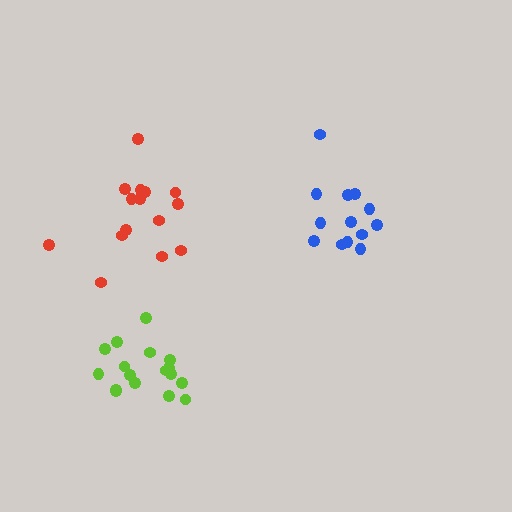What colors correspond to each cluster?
The clusters are colored: lime, blue, red.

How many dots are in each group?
Group 1: 17 dots, Group 2: 13 dots, Group 3: 15 dots (45 total).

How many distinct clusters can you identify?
There are 3 distinct clusters.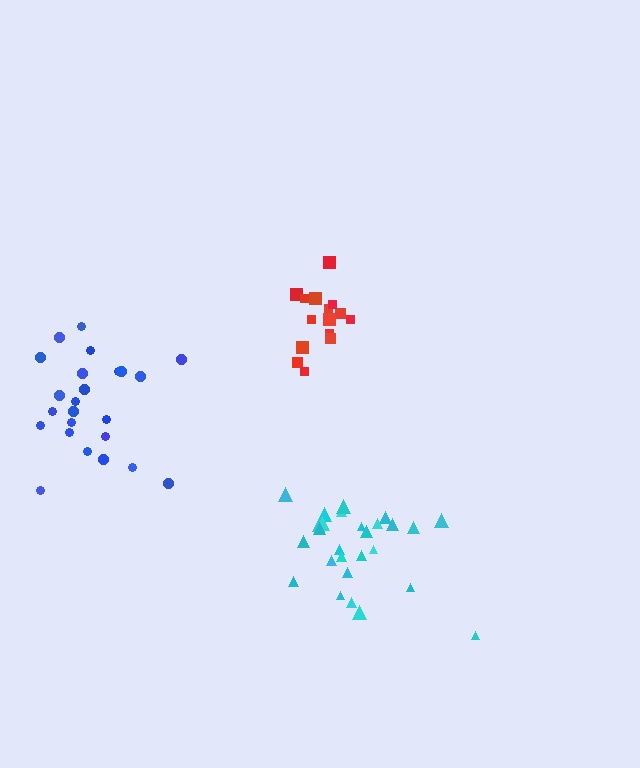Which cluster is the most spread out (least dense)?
Blue.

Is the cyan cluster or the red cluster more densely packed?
Red.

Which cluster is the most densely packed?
Red.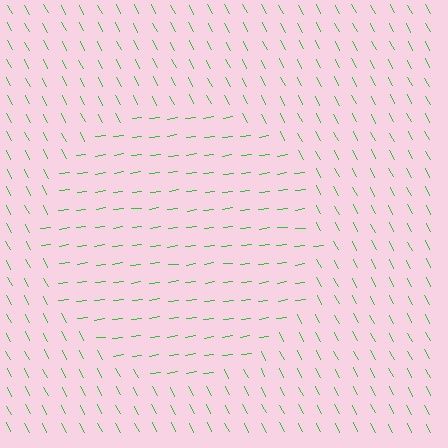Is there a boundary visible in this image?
Yes, there is a texture boundary formed by a change in line orientation.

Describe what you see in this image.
The image is filled with small green line segments. A circle region in the image has lines oriented differently from the surrounding lines, creating a visible texture boundary.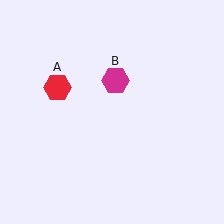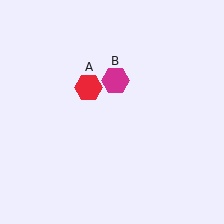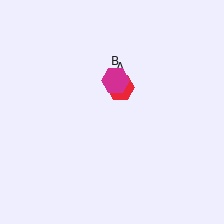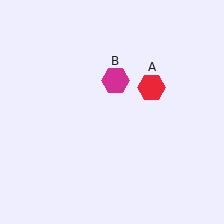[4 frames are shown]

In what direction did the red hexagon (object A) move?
The red hexagon (object A) moved right.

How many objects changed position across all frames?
1 object changed position: red hexagon (object A).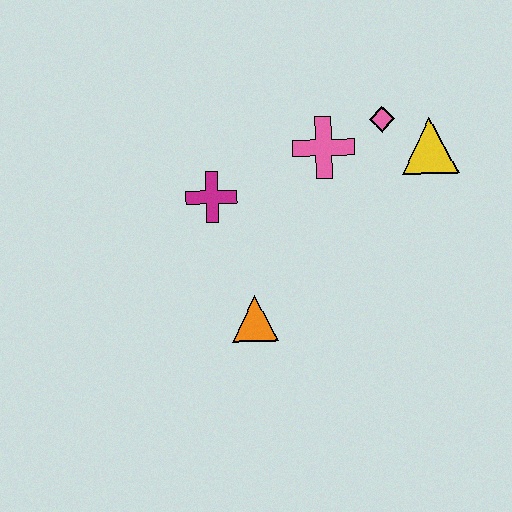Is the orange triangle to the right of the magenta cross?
Yes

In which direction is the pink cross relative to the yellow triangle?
The pink cross is to the left of the yellow triangle.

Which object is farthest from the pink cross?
The orange triangle is farthest from the pink cross.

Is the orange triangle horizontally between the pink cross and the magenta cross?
Yes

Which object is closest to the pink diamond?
The yellow triangle is closest to the pink diamond.